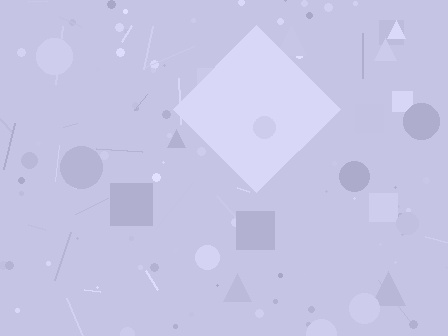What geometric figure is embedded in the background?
A diamond is embedded in the background.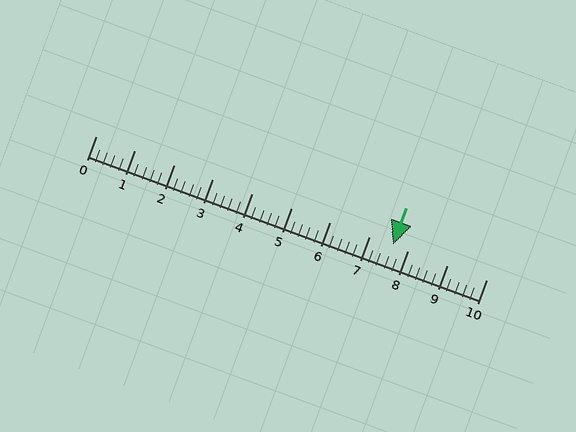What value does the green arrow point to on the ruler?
The green arrow points to approximately 7.6.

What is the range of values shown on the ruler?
The ruler shows values from 0 to 10.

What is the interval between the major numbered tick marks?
The major tick marks are spaced 1 units apart.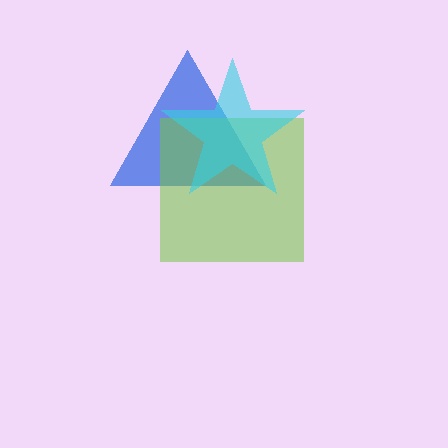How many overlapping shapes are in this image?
There are 3 overlapping shapes in the image.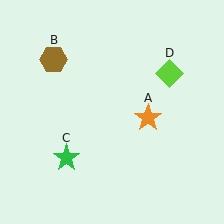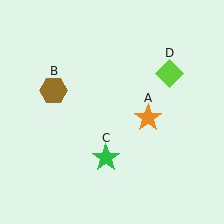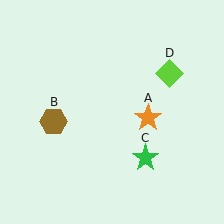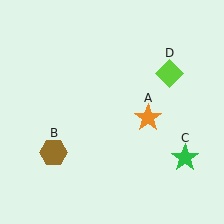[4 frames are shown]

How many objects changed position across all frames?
2 objects changed position: brown hexagon (object B), green star (object C).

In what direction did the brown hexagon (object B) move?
The brown hexagon (object B) moved down.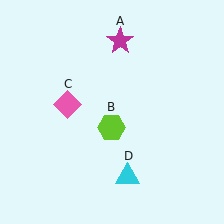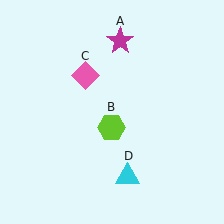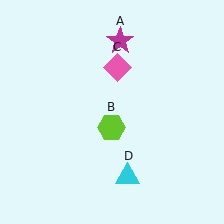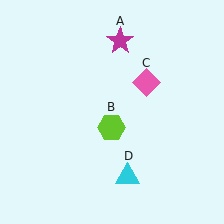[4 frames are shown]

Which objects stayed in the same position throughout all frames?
Magenta star (object A) and lime hexagon (object B) and cyan triangle (object D) remained stationary.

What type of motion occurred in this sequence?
The pink diamond (object C) rotated clockwise around the center of the scene.